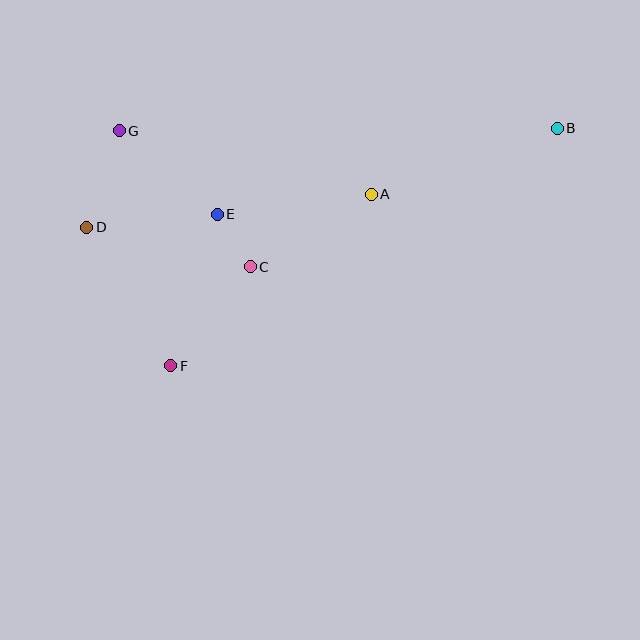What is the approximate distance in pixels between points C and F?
The distance between C and F is approximately 127 pixels.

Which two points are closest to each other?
Points C and E are closest to each other.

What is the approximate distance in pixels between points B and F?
The distance between B and F is approximately 454 pixels.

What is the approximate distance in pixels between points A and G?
The distance between A and G is approximately 260 pixels.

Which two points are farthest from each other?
Points B and D are farthest from each other.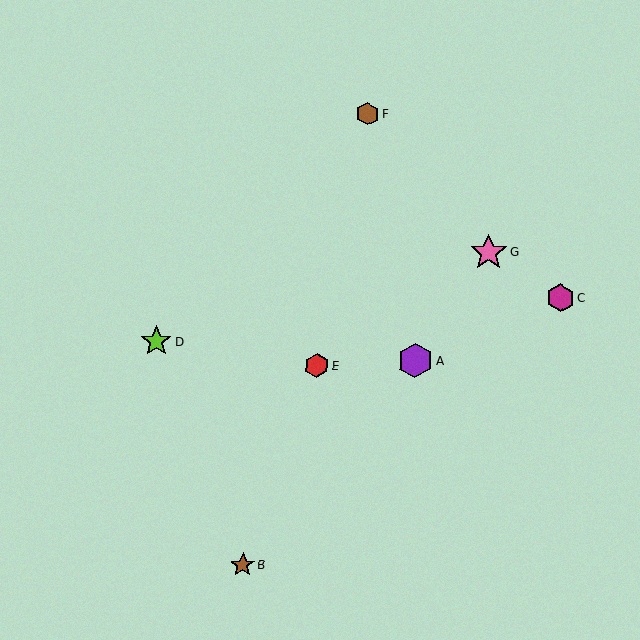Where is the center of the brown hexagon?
The center of the brown hexagon is at (368, 114).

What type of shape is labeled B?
Shape B is a brown star.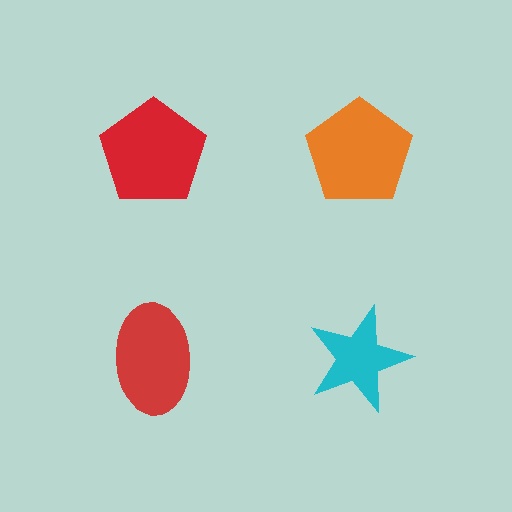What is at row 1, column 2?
An orange pentagon.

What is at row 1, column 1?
A red pentagon.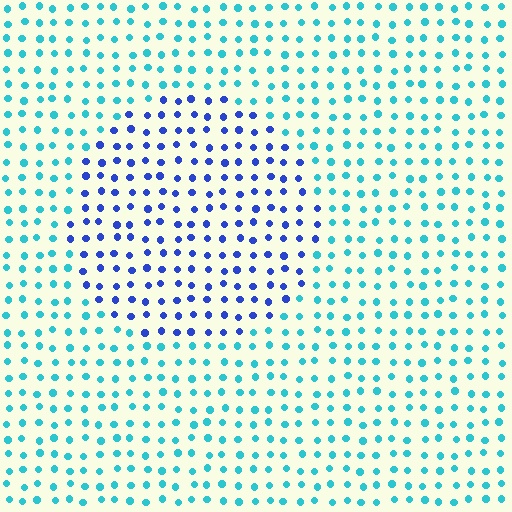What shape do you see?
I see a circle.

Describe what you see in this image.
The image is filled with small cyan elements in a uniform arrangement. A circle-shaped region is visible where the elements are tinted to a slightly different hue, forming a subtle color boundary.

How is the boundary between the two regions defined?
The boundary is defined purely by a slight shift in hue (about 48 degrees). Spacing, size, and orientation are identical on both sides.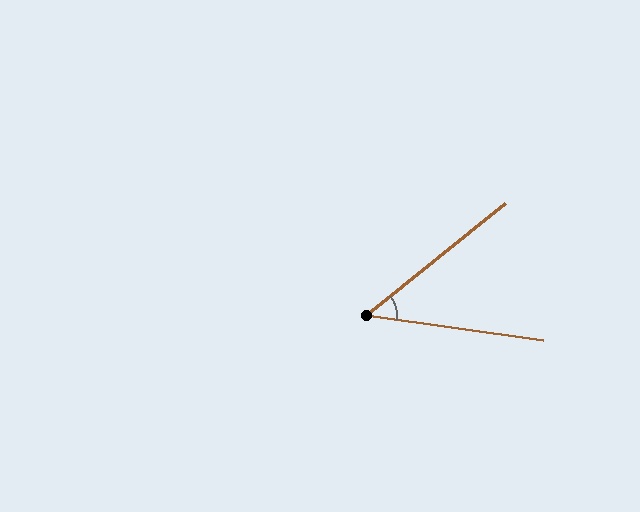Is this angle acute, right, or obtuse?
It is acute.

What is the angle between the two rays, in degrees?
Approximately 47 degrees.